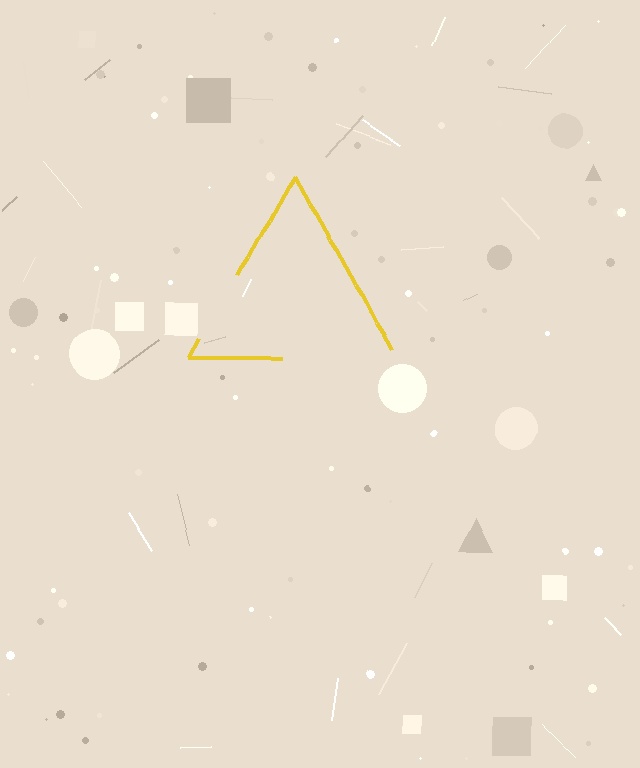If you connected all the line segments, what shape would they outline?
They would outline a triangle.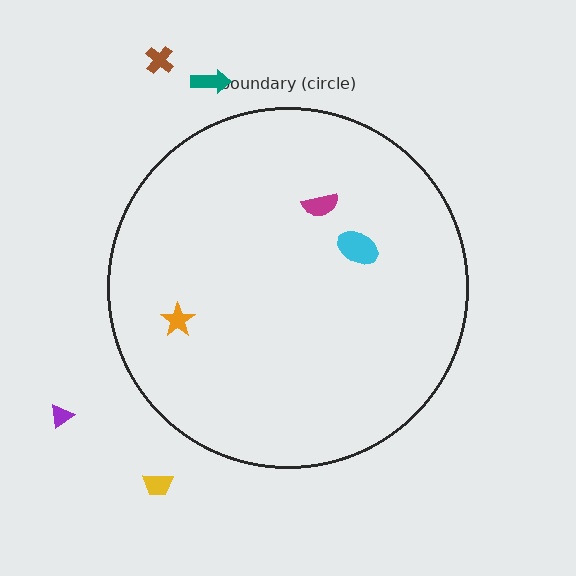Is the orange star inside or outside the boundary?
Inside.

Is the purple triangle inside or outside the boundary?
Outside.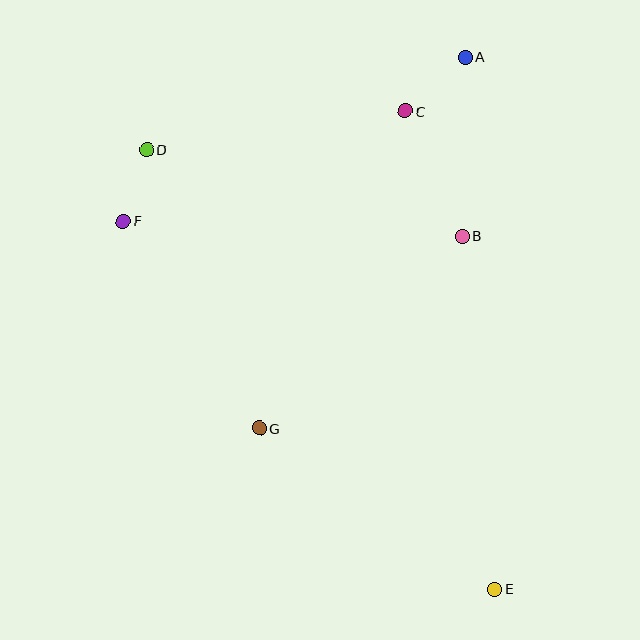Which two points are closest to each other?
Points D and F are closest to each other.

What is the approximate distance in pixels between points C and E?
The distance between C and E is approximately 486 pixels.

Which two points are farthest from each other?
Points D and E are farthest from each other.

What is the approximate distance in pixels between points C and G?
The distance between C and G is approximately 349 pixels.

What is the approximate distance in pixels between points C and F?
The distance between C and F is approximately 303 pixels.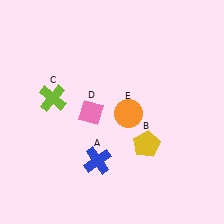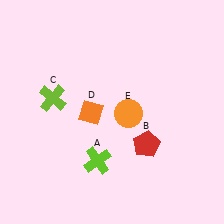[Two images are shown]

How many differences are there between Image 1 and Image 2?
There are 3 differences between the two images.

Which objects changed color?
A changed from blue to lime. B changed from yellow to red. D changed from pink to orange.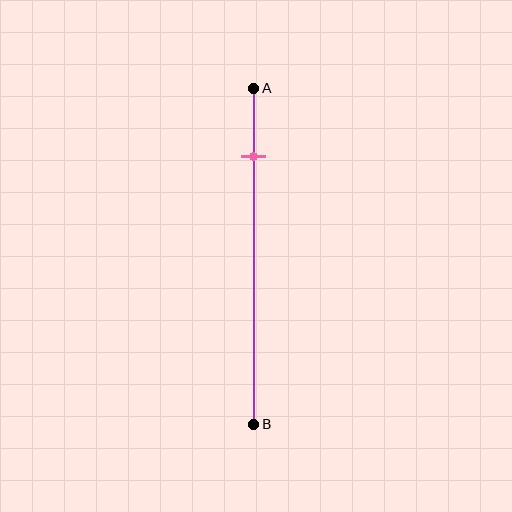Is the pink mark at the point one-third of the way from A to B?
No, the mark is at about 20% from A, not at the 33% one-third point.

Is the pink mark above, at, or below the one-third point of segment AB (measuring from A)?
The pink mark is above the one-third point of segment AB.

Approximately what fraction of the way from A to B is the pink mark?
The pink mark is approximately 20% of the way from A to B.